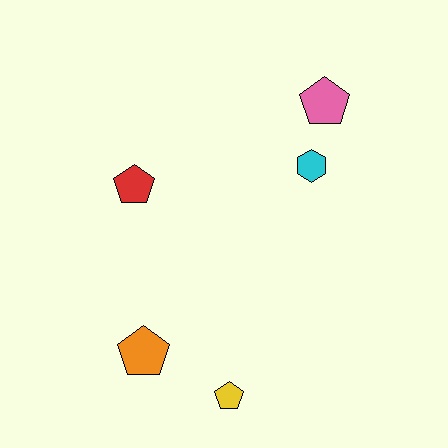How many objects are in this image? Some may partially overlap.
There are 5 objects.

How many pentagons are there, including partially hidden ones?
There are 4 pentagons.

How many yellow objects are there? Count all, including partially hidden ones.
There is 1 yellow object.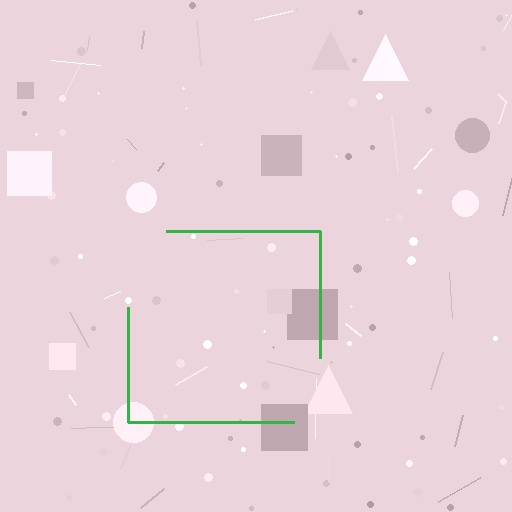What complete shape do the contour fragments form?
The contour fragments form a square.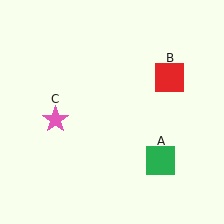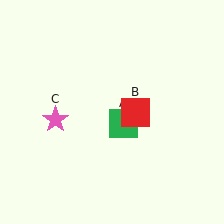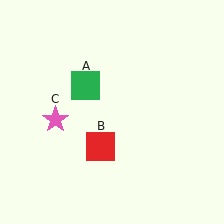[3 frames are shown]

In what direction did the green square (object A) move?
The green square (object A) moved up and to the left.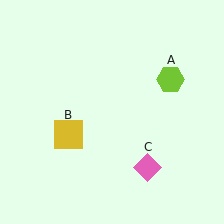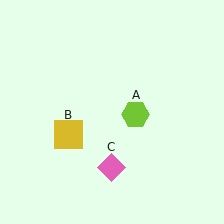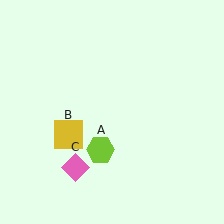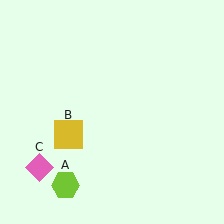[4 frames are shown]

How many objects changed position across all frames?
2 objects changed position: lime hexagon (object A), pink diamond (object C).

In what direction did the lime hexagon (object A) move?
The lime hexagon (object A) moved down and to the left.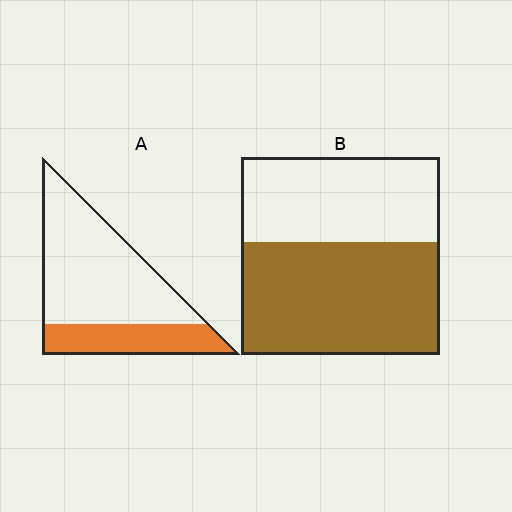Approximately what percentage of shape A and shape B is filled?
A is approximately 30% and B is approximately 55%.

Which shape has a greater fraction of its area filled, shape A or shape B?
Shape B.